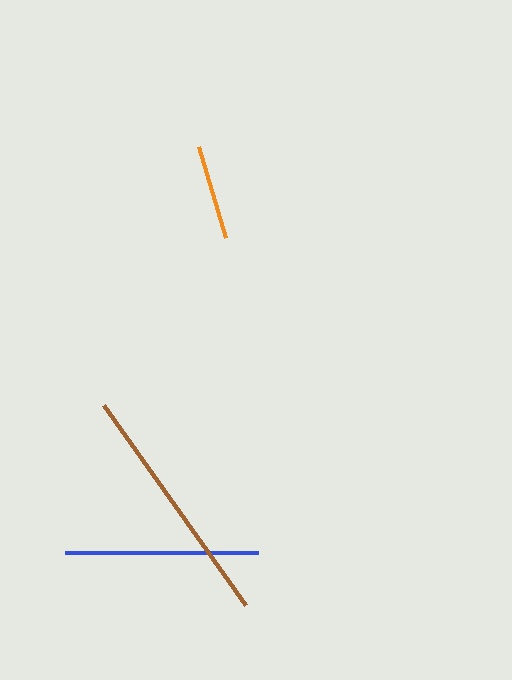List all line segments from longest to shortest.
From longest to shortest: brown, blue, orange.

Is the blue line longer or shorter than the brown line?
The brown line is longer than the blue line.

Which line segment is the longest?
The brown line is the longest at approximately 245 pixels.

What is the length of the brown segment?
The brown segment is approximately 245 pixels long.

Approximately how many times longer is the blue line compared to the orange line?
The blue line is approximately 2.0 times the length of the orange line.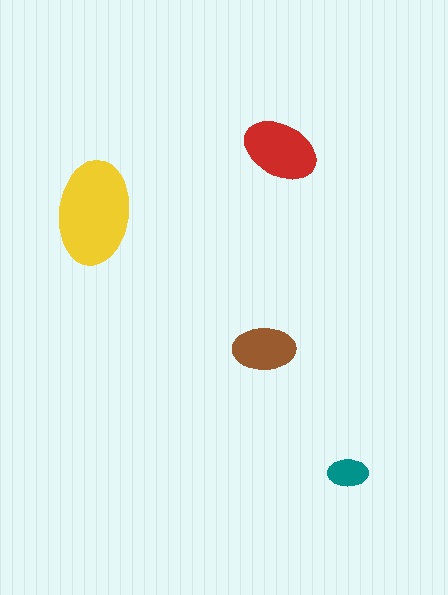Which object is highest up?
The red ellipse is topmost.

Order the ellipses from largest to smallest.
the yellow one, the red one, the brown one, the teal one.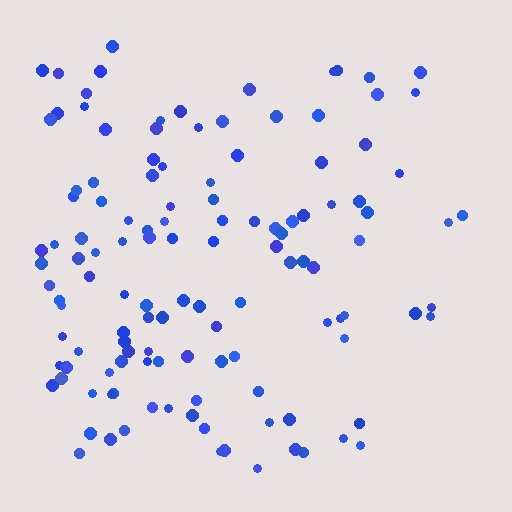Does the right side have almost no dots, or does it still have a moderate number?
Still a moderate number, just noticeably fewer than the left.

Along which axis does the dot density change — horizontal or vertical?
Horizontal.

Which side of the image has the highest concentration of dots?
The left.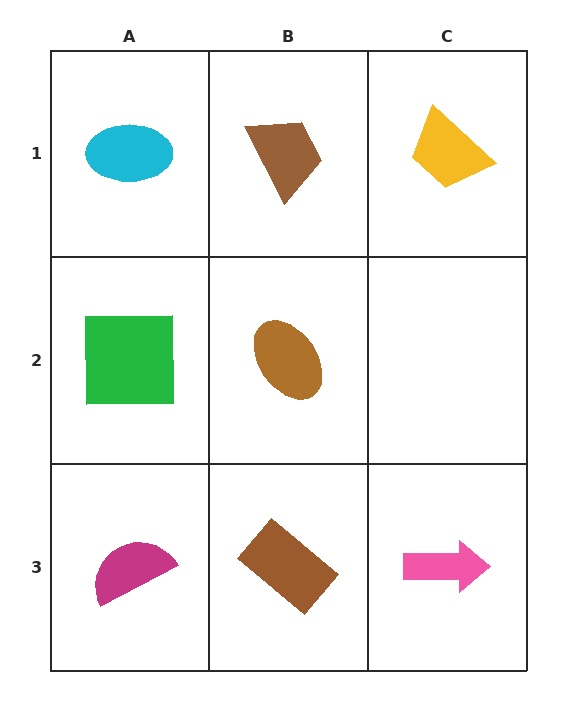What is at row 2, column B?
A brown ellipse.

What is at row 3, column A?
A magenta semicircle.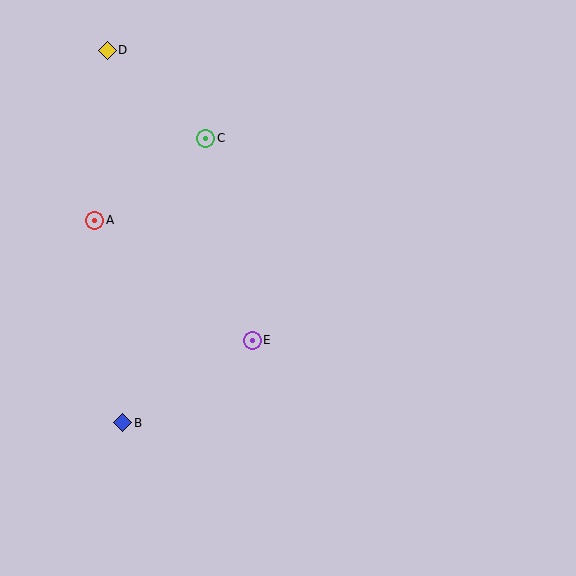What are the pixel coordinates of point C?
Point C is at (206, 138).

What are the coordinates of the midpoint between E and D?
The midpoint between E and D is at (180, 195).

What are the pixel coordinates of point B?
Point B is at (123, 423).